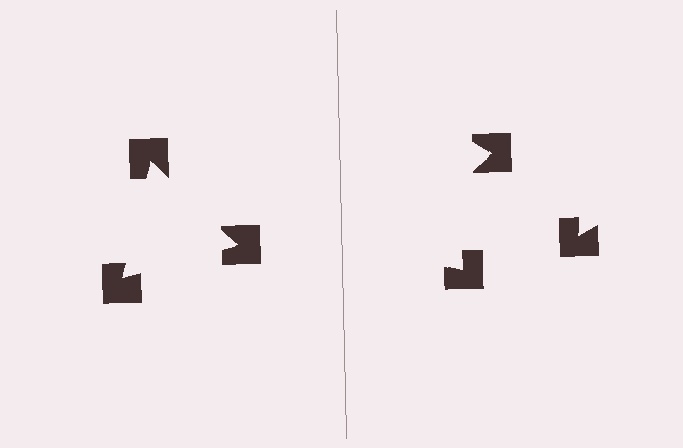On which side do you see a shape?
An illusory triangle appears on the left side. On the right side the wedge cuts are rotated, so no coherent shape forms.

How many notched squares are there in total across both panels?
6 — 3 on each side.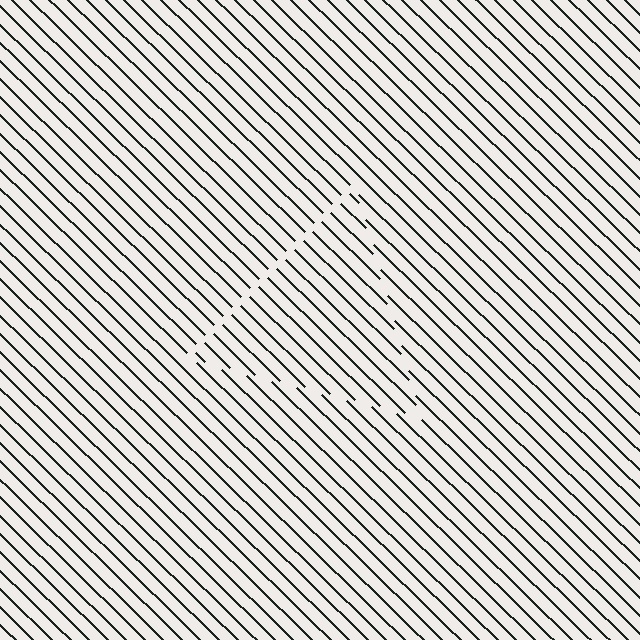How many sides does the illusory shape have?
3 sides — the line-ends trace a triangle.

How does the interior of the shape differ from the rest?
The interior of the shape contains the same grating, shifted by half a period — the contour is defined by the phase discontinuity where line-ends from the inner and outer gratings abut.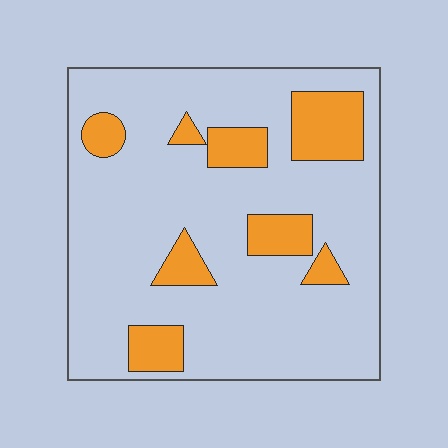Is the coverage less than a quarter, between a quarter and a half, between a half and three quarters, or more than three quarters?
Less than a quarter.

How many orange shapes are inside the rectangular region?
8.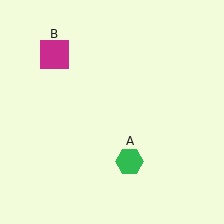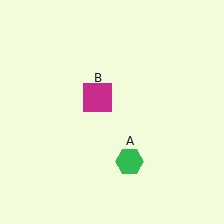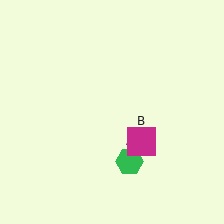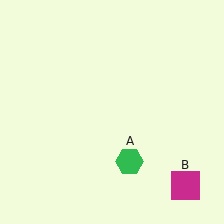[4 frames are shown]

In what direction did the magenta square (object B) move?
The magenta square (object B) moved down and to the right.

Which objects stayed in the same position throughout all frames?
Green hexagon (object A) remained stationary.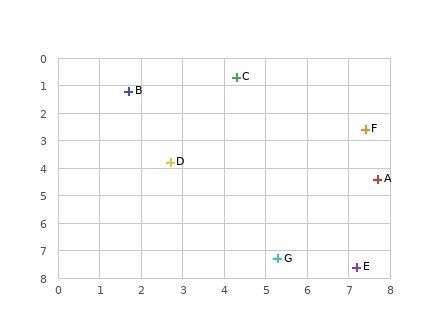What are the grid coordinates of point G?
Point G is at approximately (5.3, 7.3).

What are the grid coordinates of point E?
Point E is at approximately (7.2, 7.6).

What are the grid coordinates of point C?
Point C is at approximately (4.3, 0.7).